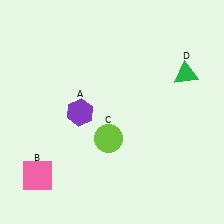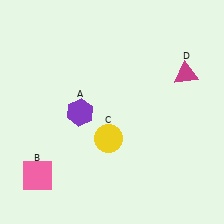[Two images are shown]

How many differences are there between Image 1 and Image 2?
There are 2 differences between the two images.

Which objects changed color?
C changed from lime to yellow. D changed from green to magenta.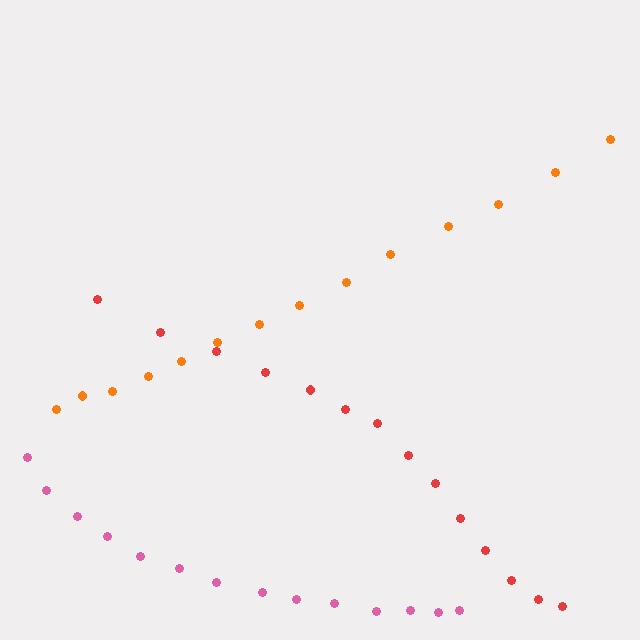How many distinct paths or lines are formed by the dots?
There are 3 distinct paths.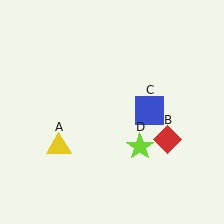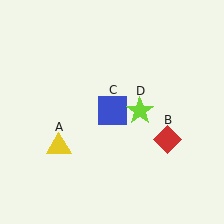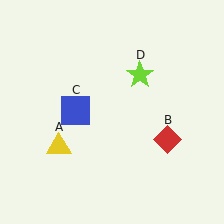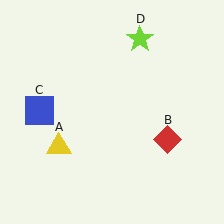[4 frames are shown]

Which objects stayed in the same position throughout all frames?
Yellow triangle (object A) and red diamond (object B) remained stationary.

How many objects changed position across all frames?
2 objects changed position: blue square (object C), lime star (object D).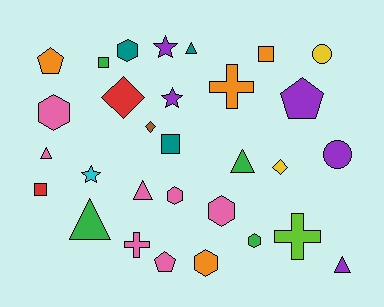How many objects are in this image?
There are 30 objects.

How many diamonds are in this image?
There are 3 diamonds.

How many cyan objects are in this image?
There is 1 cyan object.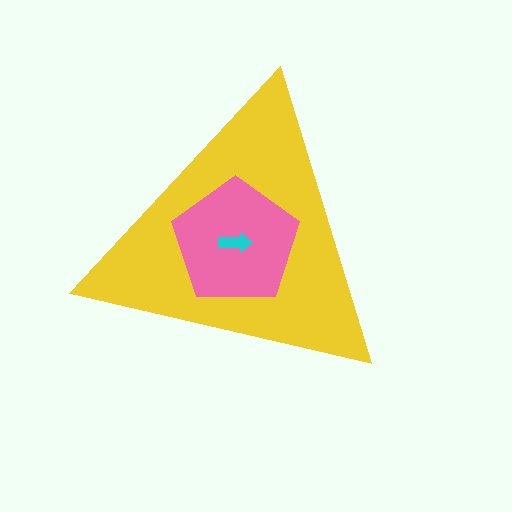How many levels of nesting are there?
3.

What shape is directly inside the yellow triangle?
The pink pentagon.